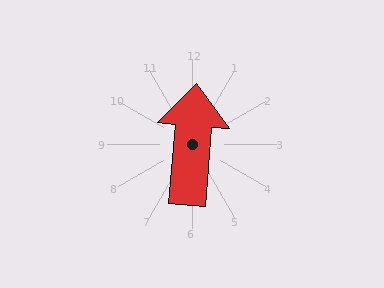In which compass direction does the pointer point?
North.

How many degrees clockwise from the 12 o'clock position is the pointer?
Approximately 5 degrees.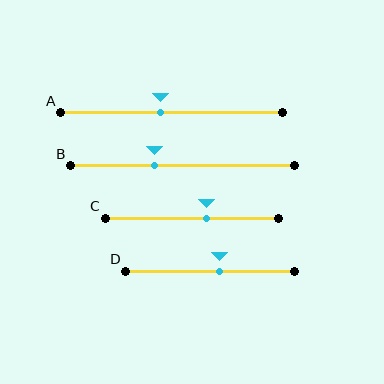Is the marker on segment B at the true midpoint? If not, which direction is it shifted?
No, the marker on segment B is shifted to the left by about 13% of the segment length.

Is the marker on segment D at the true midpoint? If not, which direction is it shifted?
No, the marker on segment D is shifted to the right by about 6% of the segment length.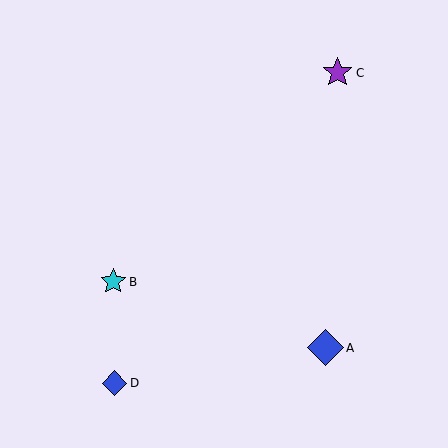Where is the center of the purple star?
The center of the purple star is at (338, 73).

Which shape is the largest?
The blue diamond (labeled A) is the largest.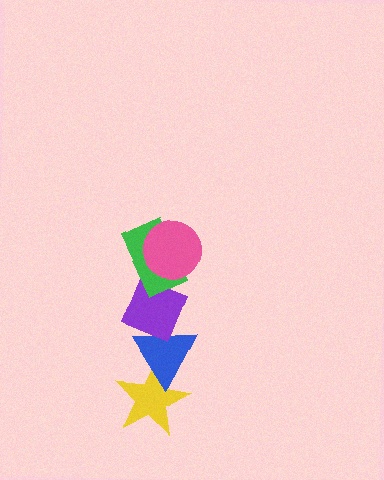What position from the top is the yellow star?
The yellow star is 5th from the top.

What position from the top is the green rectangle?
The green rectangle is 2nd from the top.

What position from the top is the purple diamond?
The purple diamond is 3rd from the top.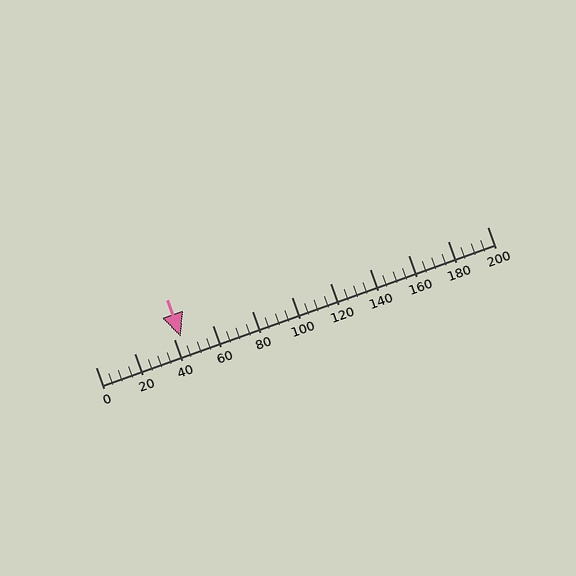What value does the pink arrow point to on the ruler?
The pink arrow points to approximately 43.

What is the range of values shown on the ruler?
The ruler shows values from 0 to 200.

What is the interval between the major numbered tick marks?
The major tick marks are spaced 20 units apart.